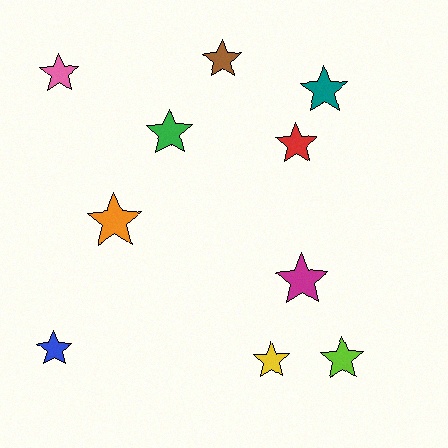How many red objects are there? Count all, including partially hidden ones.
There is 1 red object.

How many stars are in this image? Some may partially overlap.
There are 10 stars.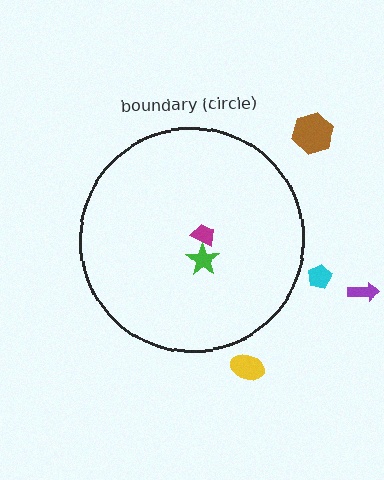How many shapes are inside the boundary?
2 inside, 4 outside.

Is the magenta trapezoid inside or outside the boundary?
Inside.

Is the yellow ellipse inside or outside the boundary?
Outside.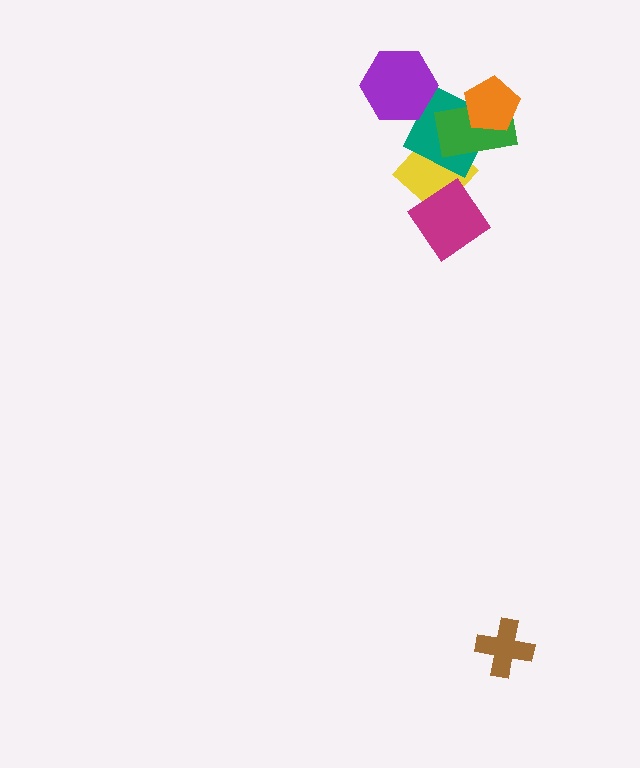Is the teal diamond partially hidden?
Yes, it is partially covered by another shape.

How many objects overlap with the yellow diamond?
3 objects overlap with the yellow diamond.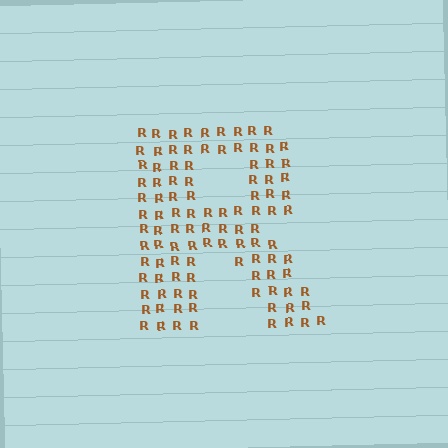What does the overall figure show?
The overall figure shows the letter R.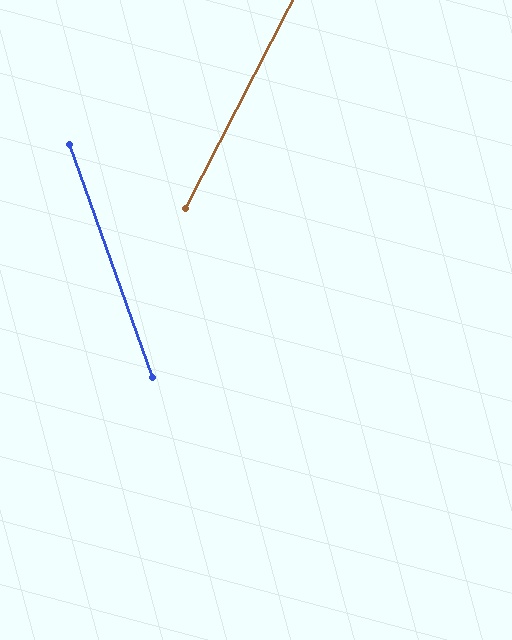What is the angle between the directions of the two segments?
Approximately 47 degrees.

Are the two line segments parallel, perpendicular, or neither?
Neither parallel nor perpendicular — they differ by about 47°.